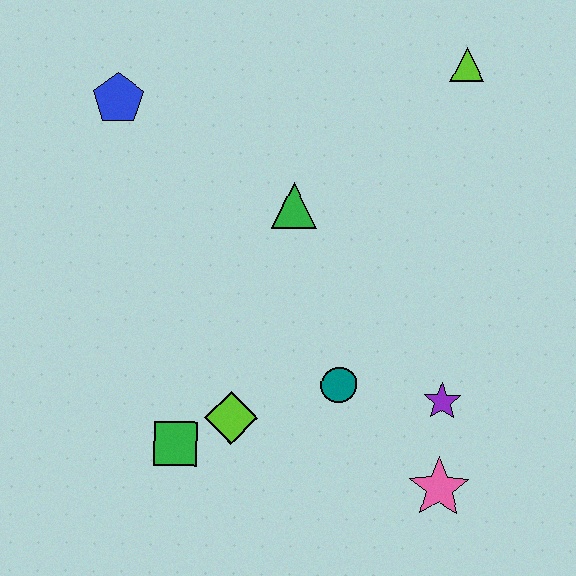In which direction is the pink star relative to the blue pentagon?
The pink star is below the blue pentagon.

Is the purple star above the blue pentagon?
No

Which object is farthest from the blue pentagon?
The pink star is farthest from the blue pentagon.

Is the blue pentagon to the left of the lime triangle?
Yes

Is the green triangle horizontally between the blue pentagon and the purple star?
Yes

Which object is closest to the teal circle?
The purple star is closest to the teal circle.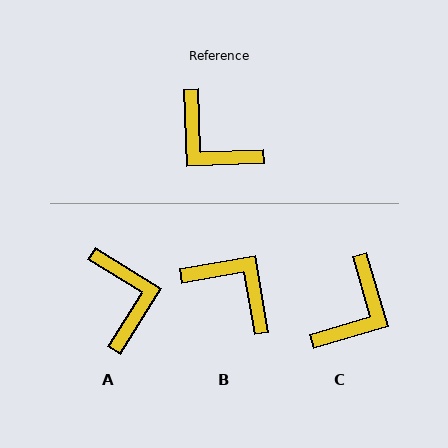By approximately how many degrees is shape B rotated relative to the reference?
Approximately 173 degrees clockwise.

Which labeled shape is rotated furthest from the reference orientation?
B, about 173 degrees away.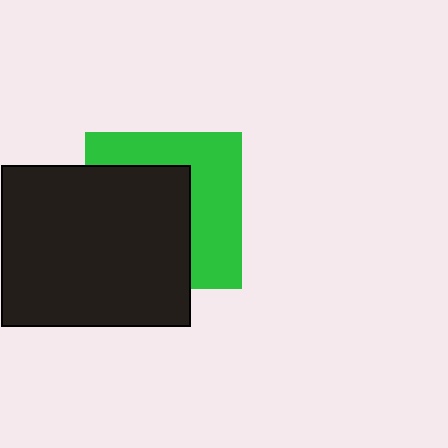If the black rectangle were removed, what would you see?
You would see the complete green square.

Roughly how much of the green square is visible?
About half of it is visible (roughly 47%).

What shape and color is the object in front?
The object in front is a black rectangle.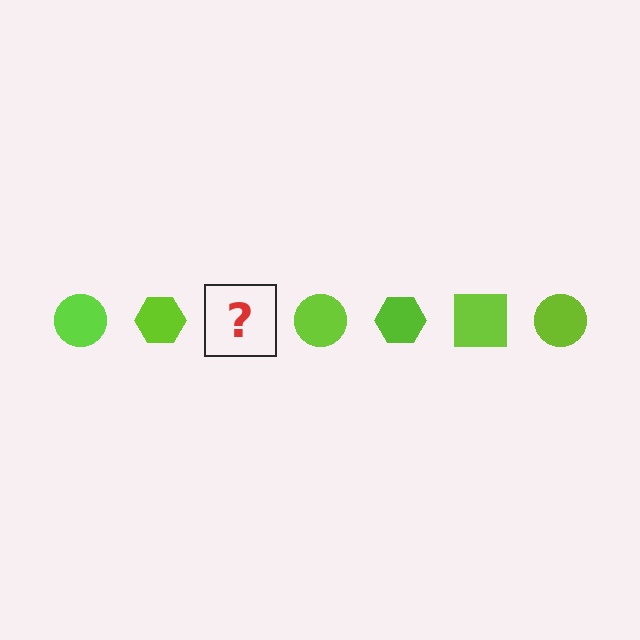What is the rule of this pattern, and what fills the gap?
The rule is that the pattern cycles through circle, hexagon, square shapes in lime. The gap should be filled with a lime square.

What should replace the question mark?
The question mark should be replaced with a lime square.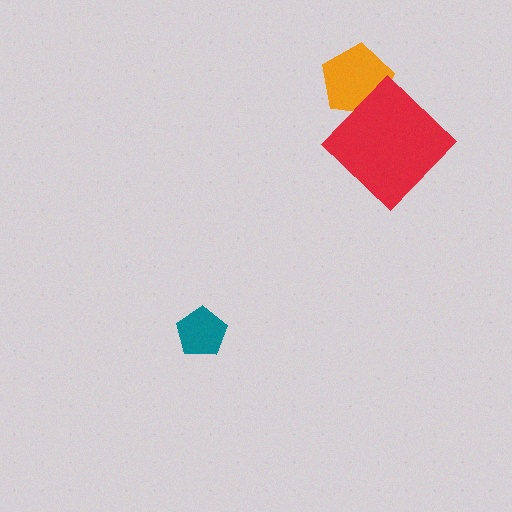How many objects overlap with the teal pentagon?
0 objects overlap with the teal pentagon.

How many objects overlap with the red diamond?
1 object overlaps with the red diamond.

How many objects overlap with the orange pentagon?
1 object overlaps with the orange pentagon.